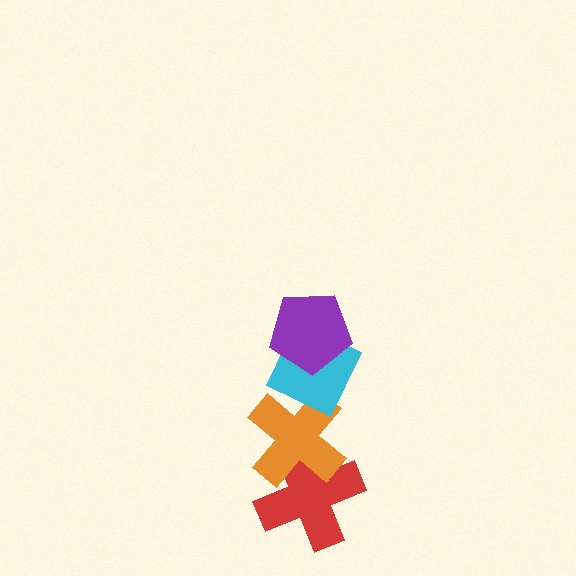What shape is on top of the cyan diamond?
The purple pentagon is on top of the cyan diamond.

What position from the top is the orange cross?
The orange cross is 3rd from the top.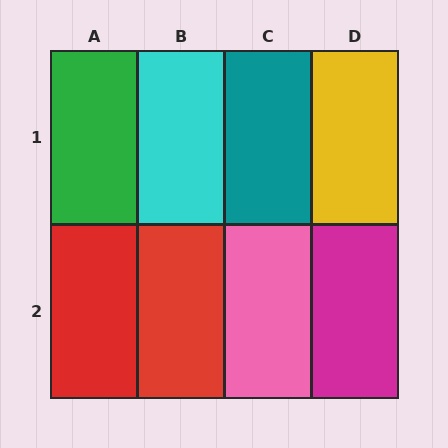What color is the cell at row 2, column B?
Red.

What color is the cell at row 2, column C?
Pink.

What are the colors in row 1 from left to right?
Green, cyan, teal, yellow.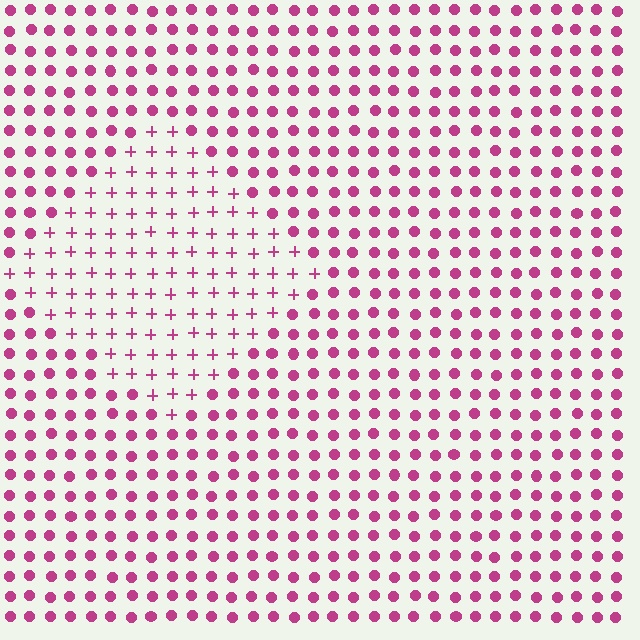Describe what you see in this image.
The image is filled with small magenta elements arranged in a uniform grid. A diamond-shaped region contains plus signs, while the surrounding area contains circles. The boundary is defined purely by the change in element shape.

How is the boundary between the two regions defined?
The boundary is defined by a change in element shape: plus signs inside vs. circles outside. All elements share the same color and spacing.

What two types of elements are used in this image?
The image uses plus signs inside the diamond region and circles outside it.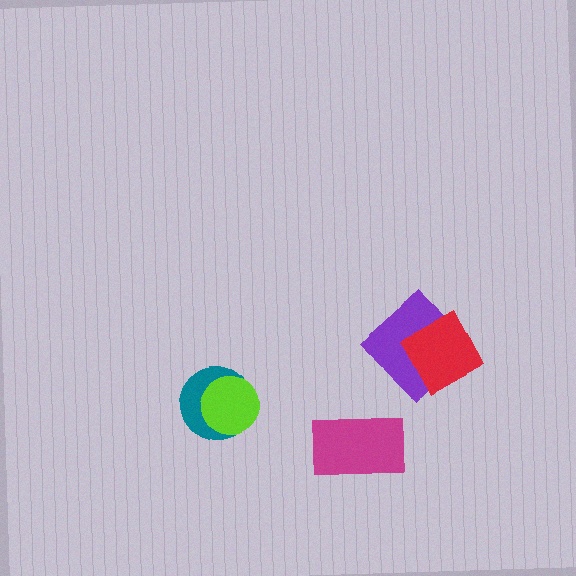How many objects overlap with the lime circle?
1 object overlaps with the lime circle.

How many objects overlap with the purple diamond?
1 object overlaps with the purple diamond.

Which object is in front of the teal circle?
The lime circle is in front of the teal circle.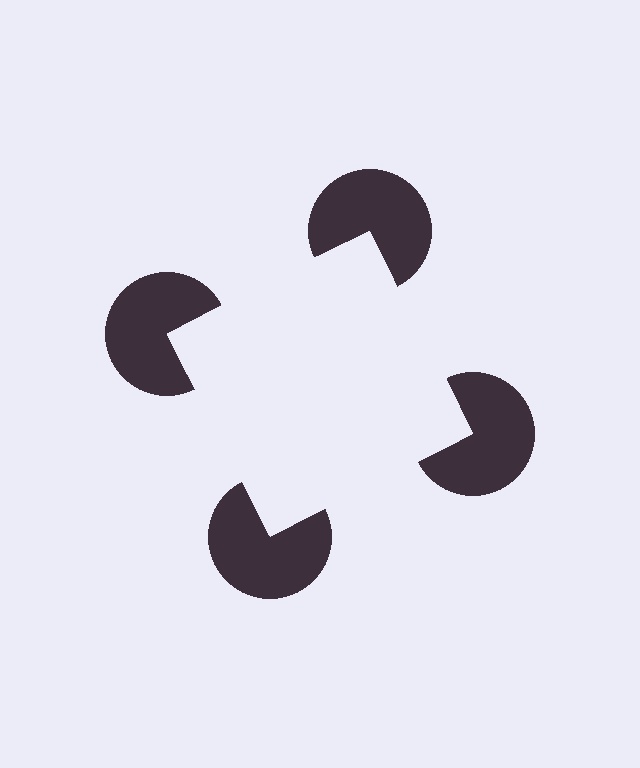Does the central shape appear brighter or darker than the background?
It typically appears slightly brighter than the background, even though no actual brightness change is drawn.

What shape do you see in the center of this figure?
An illusory square — its edges are inferred from the aligned wedge cuts in the pac-man discs, not physically drawn.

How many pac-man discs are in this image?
There are 4 — one at each vertex of the illusory square.